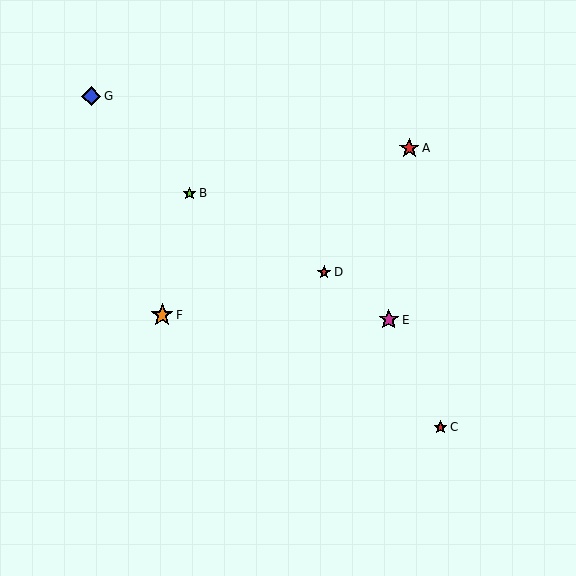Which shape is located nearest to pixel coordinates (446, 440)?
The red star (labeled C) at (440, 428) is nearest to that location.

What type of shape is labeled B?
Shape B is a lime star.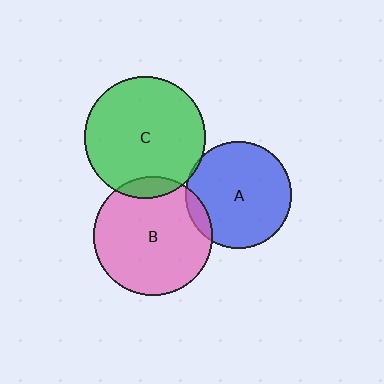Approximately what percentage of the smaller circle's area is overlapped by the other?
Approximately 10%.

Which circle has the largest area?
Circle C (green).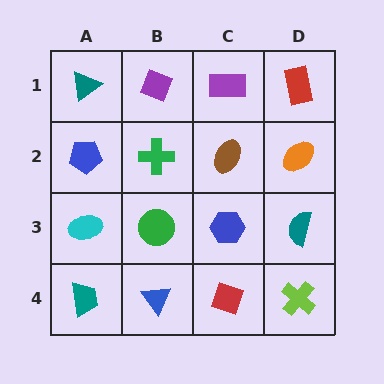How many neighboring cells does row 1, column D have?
2.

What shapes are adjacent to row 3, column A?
A blue pentagon (row 2, column A), a teal trapezoid (row 4, column A), a green circle (row 3, column B).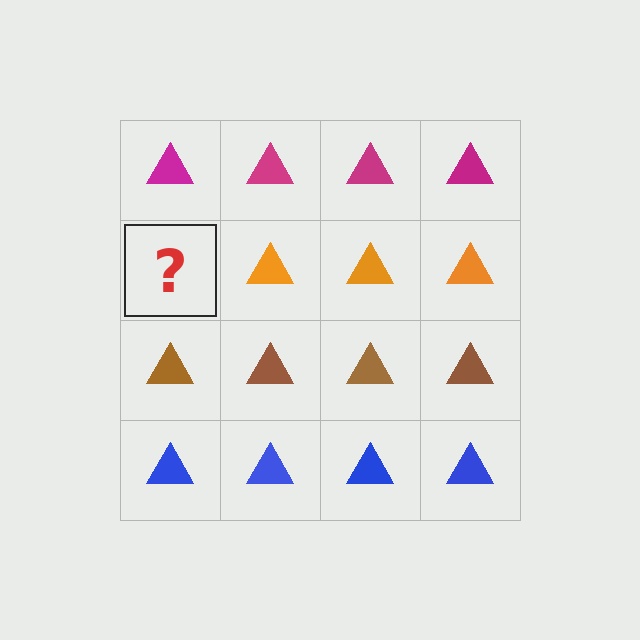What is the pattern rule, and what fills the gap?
The rule is that each row has a consistent color. The gap should be filled with an orange triangle.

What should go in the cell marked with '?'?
The missing cell should contain an orange triangle.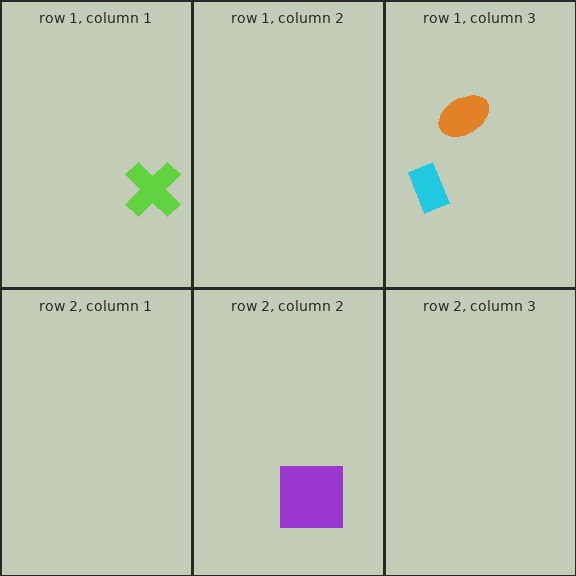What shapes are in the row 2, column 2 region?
The purple square.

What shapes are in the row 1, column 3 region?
The cyan rectangle, the orange ellipse.